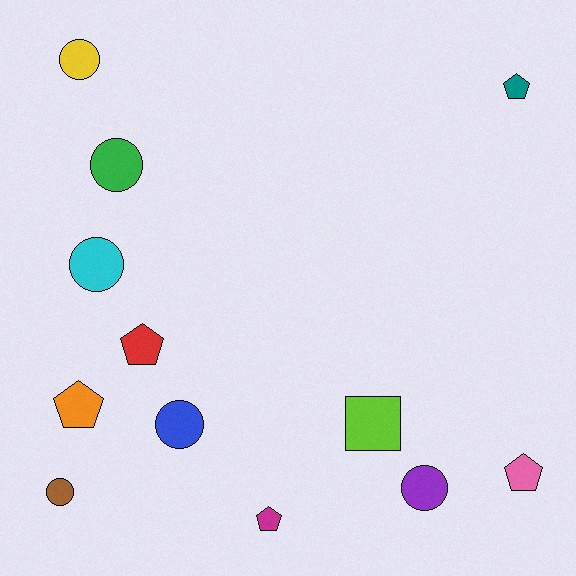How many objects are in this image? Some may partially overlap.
There are 12 objects.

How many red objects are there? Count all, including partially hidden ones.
There is 1 red object.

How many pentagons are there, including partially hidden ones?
There are 5 pentagons.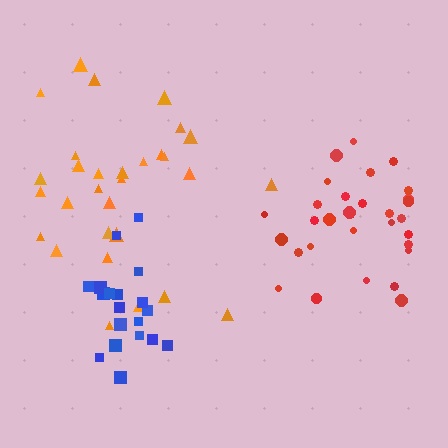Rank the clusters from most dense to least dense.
blue, red, orange.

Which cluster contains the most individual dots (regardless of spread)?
Red (31).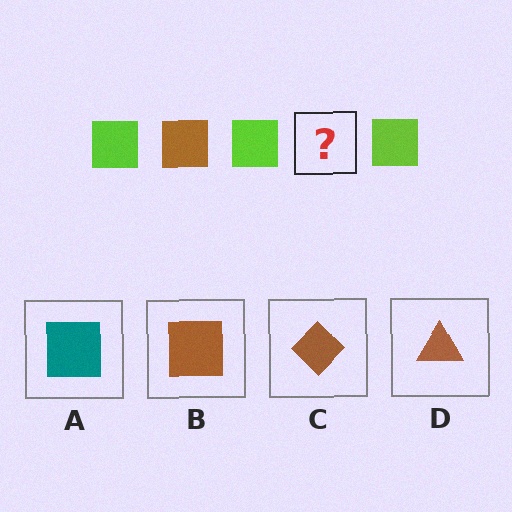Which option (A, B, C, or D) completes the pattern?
B.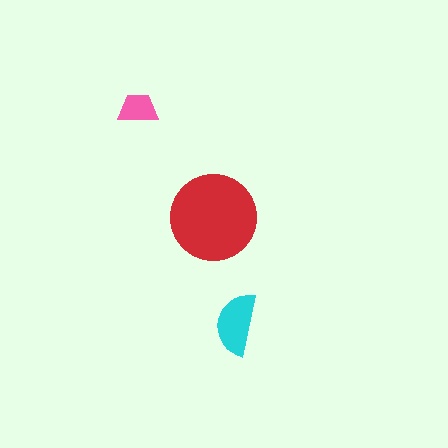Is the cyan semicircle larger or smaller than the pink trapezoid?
Larger.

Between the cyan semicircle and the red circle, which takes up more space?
The red circle.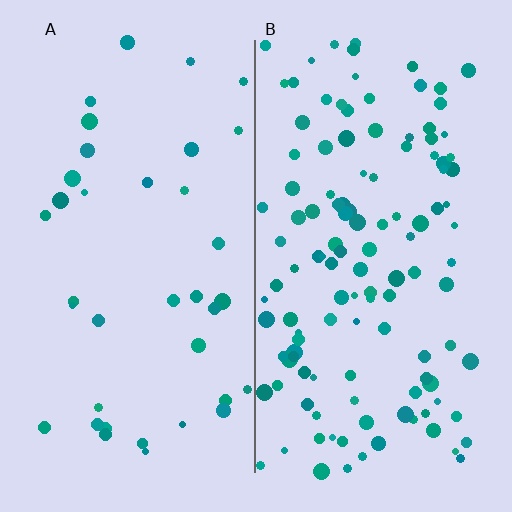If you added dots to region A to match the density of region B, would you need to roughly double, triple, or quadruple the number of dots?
Approximately triple.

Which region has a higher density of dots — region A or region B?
B (the right).